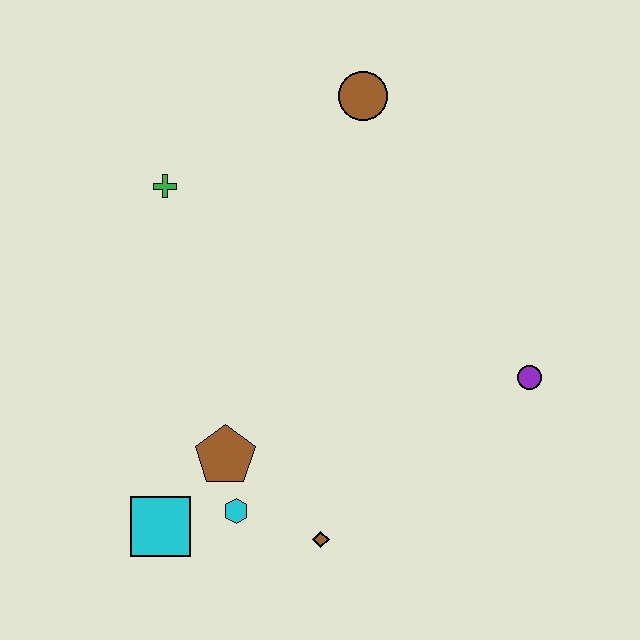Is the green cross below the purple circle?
No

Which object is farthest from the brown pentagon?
The brown circle is farthest from the brown pentagon.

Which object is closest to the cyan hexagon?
The brown pentagon is closest to the cyan hexagon.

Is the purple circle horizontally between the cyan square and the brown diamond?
No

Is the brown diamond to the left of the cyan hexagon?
No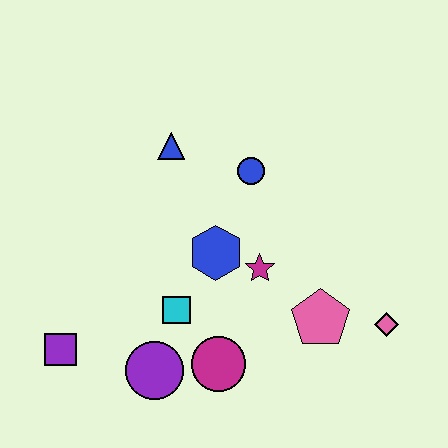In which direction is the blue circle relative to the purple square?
The blue circle is to the right of the purple square.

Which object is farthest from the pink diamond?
The purple square is farthest from the pink diamond.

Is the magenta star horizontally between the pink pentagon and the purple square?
Yes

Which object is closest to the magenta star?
The blue hexagon is closest to the magenta star.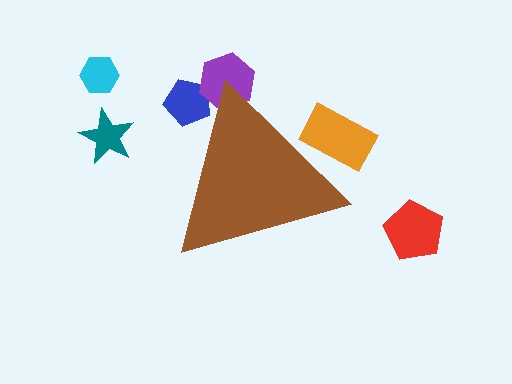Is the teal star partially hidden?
No, the teal star is fully visible.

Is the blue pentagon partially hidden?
Yes, the blue pentagon is partially hidden behind the brown triangle.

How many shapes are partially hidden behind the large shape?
3 shapes are partially hidden.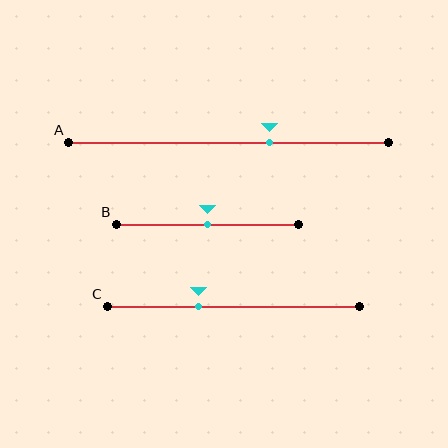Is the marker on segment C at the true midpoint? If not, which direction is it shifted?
No, the marker on segment C is shifted to the left by about 14% of the segment length.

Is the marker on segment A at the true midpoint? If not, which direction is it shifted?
No, the marker on segment A is shifted to the right by about 13% of the segment length.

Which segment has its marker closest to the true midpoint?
Segment B has its marker closest to the true midpoint.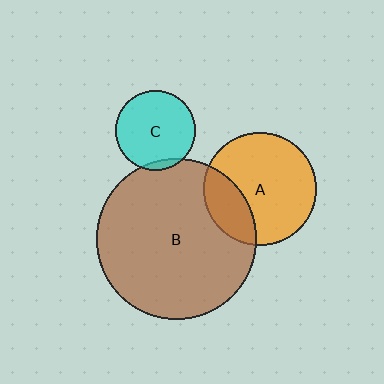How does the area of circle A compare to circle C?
Approximately 2.0 times.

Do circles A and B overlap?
Yes.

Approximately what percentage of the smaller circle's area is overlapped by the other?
Approximately 25%.